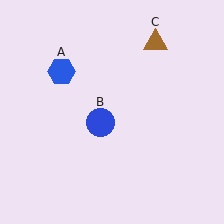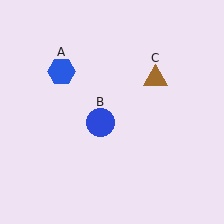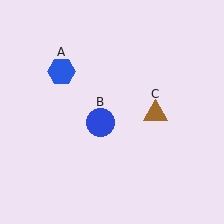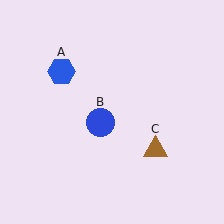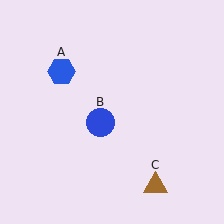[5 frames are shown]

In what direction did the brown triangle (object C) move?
The brown triangle (object C) moved down.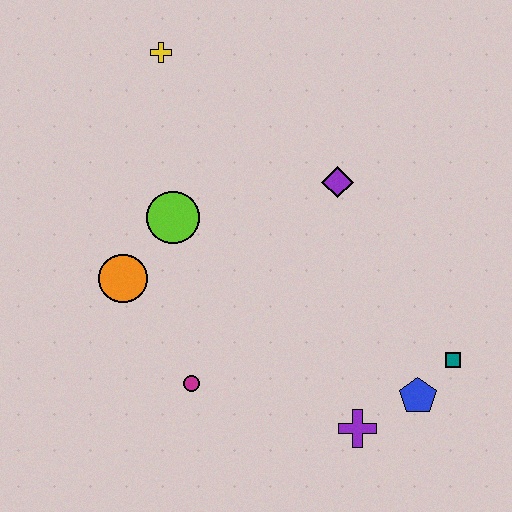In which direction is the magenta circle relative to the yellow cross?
The magenta circle is below the yellow cross.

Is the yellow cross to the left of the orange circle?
No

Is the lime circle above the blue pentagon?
Yes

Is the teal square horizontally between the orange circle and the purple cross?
No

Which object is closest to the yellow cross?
The lime circle is closest to the yellow cross.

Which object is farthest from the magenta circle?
The yellow cross is farthest from the magenta circle.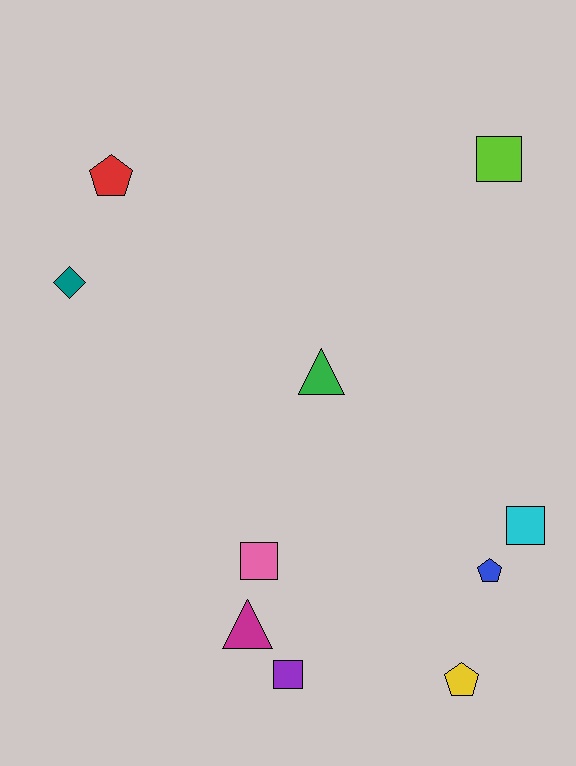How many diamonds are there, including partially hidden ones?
There is 1 diamond.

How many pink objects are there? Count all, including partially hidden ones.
There is 1 pink object.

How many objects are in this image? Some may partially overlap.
There are 10 objects.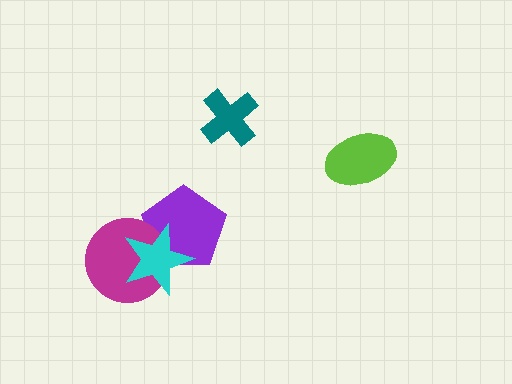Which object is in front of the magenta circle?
The cyan star is in front of the magenta circle.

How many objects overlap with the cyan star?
2 objects overlap with the cyan star.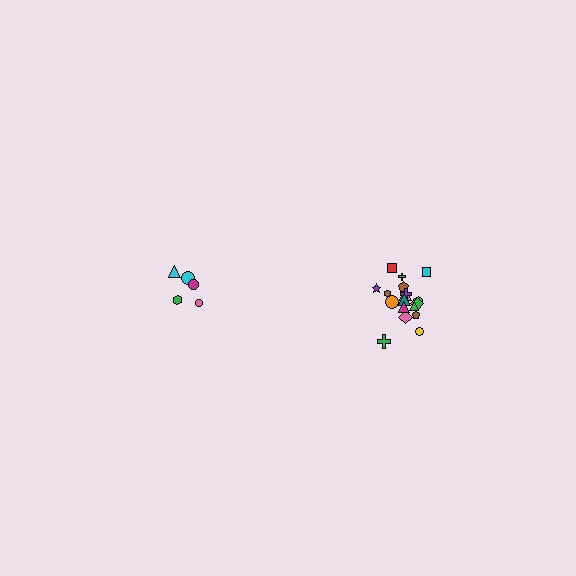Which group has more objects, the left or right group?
The right group.